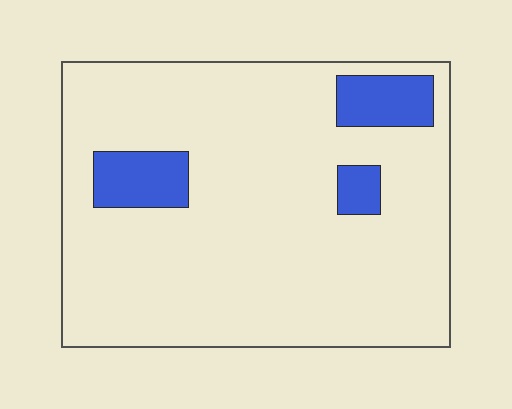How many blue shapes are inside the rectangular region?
3.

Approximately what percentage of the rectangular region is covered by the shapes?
Approximately 10%.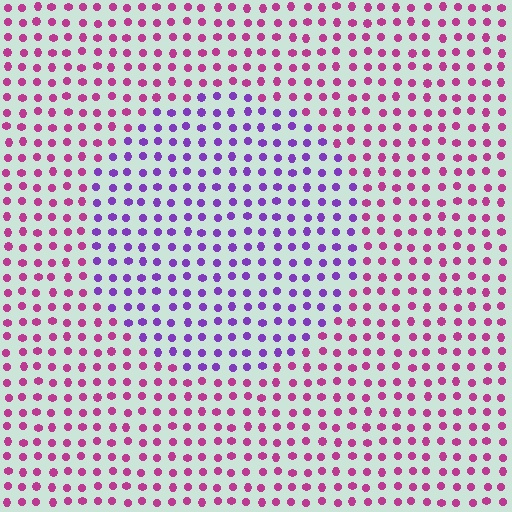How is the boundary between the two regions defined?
The boundary is defined purely by a slight shift in hue (about 47 degrees). Spacing, size, and orientation are identical on both sides.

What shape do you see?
I see a circle.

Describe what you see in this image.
The image is filled with small magenta elements in a uniform arrangement. A circle-shaped region is visible where the elements are tinted to a slightly different hue, forming a subtle color boundary.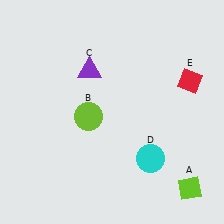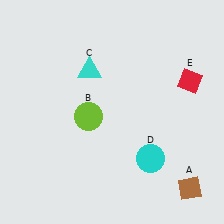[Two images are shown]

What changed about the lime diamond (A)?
In Image 1, A is lime. In Image 2, it changed to brown.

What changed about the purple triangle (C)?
In Image 1, C is purple. In Image 2, it changed to cyan.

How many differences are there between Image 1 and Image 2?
There are 2 differences between the two images.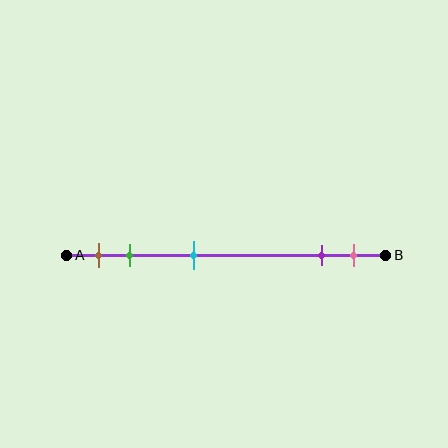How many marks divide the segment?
There are 5 marks dividing the segment.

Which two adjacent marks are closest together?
The purple and pink marks are the closest adjacent pair.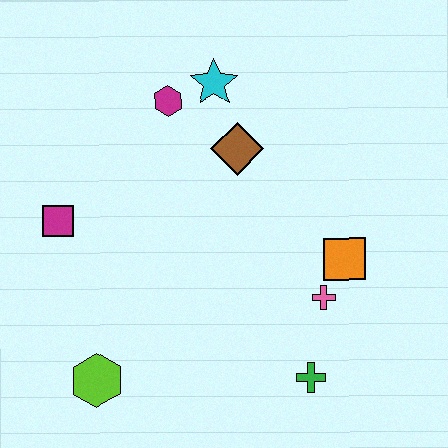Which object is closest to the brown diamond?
The cyan star is closest to the brown diamond.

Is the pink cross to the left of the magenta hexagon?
No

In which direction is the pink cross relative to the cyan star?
The pink cross is below the cyan star.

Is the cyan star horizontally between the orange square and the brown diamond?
No